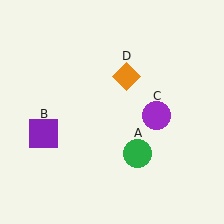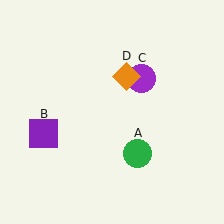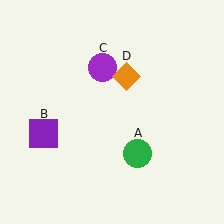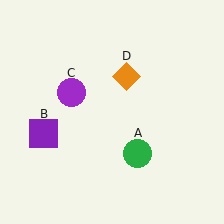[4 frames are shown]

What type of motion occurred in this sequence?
The purple circle (object C) rotated counterclockwise around the center of the scene.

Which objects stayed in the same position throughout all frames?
Green circle (object A) and purple square (object B) and orange diamond (object D) remained stationary.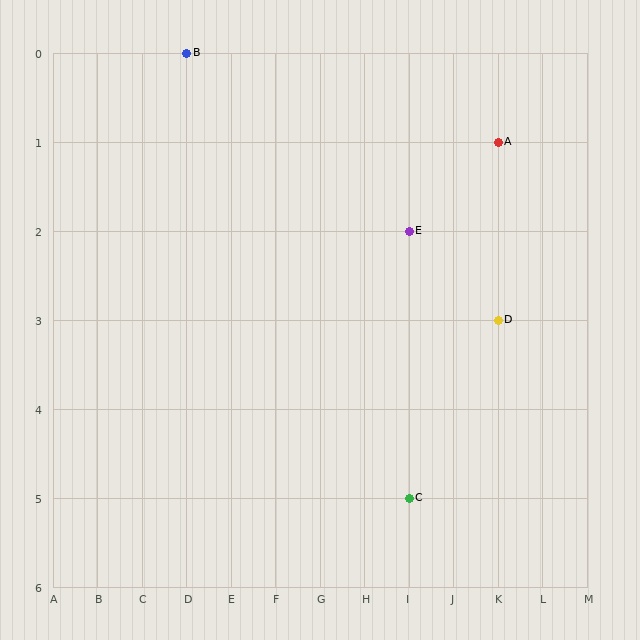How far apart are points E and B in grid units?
Points E and B are 5 columns and 2 rows apart (about 5.4 grid units diagonally).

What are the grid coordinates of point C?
Point C is at grid coordinates (I, 5).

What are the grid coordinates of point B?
Point B is at grid coordinates (D, 0).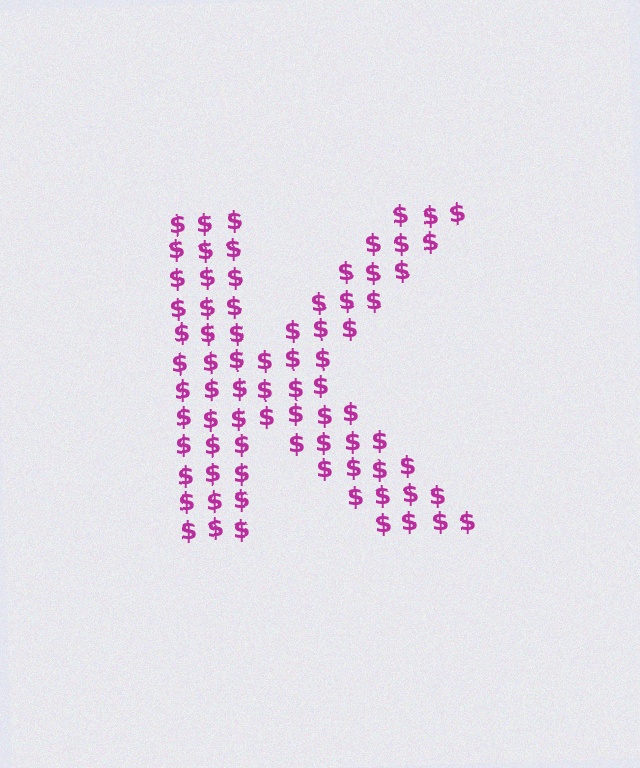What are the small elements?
The small elements are dollar signs.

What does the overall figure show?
The overall figure shows the letter K.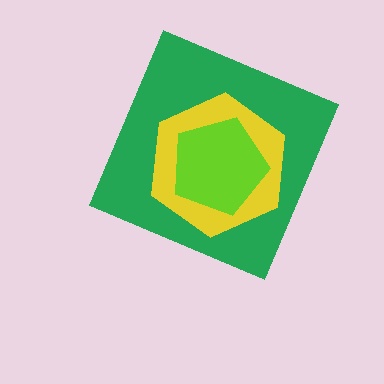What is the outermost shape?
The green diamond.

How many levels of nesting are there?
3.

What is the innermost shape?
The lime pentagon.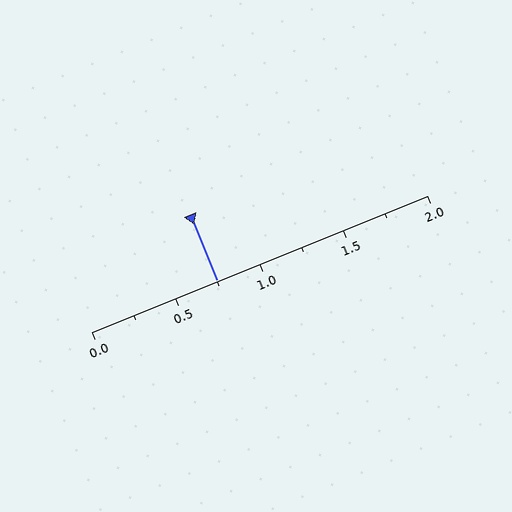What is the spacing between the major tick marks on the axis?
The major ticks are spaced 0.5 apart.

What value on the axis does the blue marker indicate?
The marker indicates approximately 0.75.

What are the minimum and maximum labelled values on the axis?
The axis runs from 0.0 to 2.0.